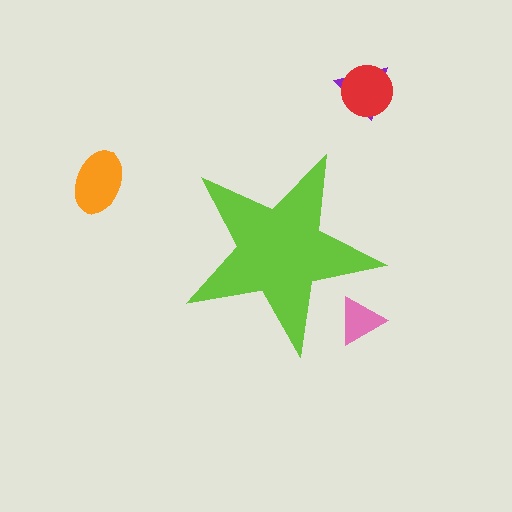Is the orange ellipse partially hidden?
No, the orange ellipse is fully visible.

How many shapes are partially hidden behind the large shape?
1 shape is partially hidden.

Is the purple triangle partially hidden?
No, the purple triangle is fully visible.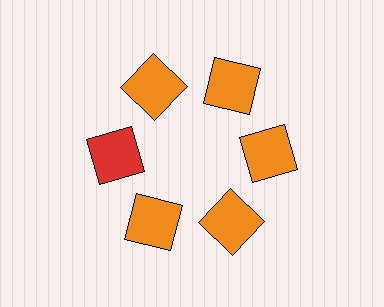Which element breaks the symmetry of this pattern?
The red square at roughly the 9 o'clock position breaks the symmetry. All other shapes are orange squares.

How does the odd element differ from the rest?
It has a different color: red instead of orange.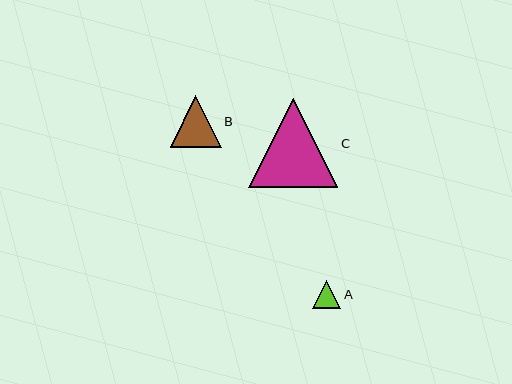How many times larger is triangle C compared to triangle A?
Triangle C is approximately 3.2 times the size of triangle A.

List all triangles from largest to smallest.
From largest to smallest: C, B, A.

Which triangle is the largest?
Triangle C is the largest with a size of approximately 89 pixels.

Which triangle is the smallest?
Triangle A is the smallest with a size of approximately 28 pixels.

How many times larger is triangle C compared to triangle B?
Triangle C is approximately 1.7 times the size of triangle B.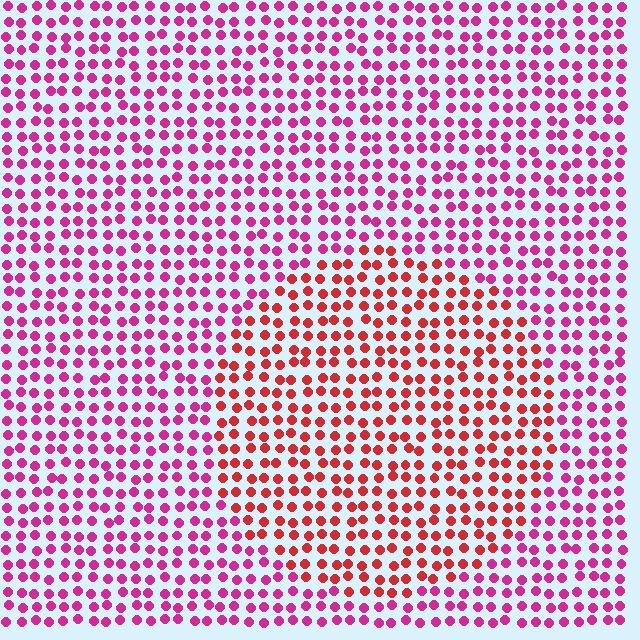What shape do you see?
I see a circle.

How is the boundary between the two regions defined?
The boundary is defined purely by a slight shift in hue (about 36 degrees). Spacing, size, and orientation are identical on both sides.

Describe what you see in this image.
The image is filled with small magenta elements in a uniform arrangement. A circle-shaped region is visible where the elements are tinted to a slightly different hue, forming a subtle color boundary.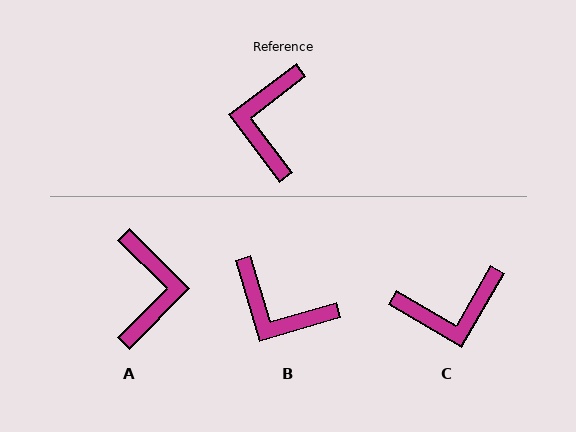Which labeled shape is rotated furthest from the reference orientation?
A, about 172 degrees away.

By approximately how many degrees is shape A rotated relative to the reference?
Approximately 172 degrees clockwise.